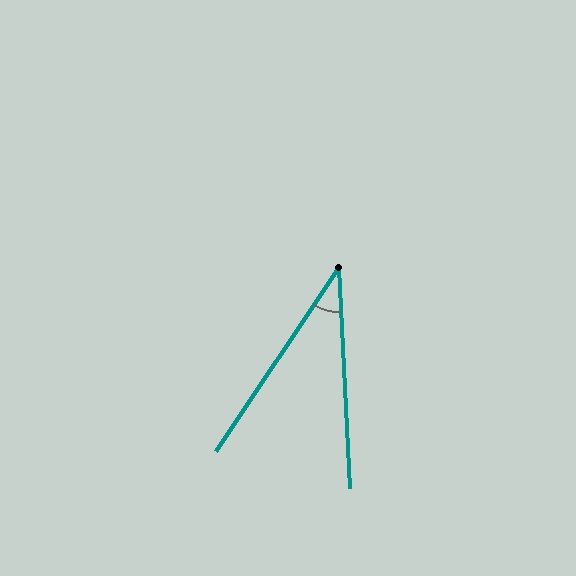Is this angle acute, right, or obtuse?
It is acute.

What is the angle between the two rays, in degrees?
Approximately 37 degrees.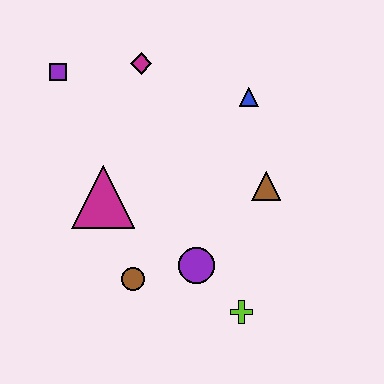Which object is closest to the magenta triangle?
The brown circle is closest to the magenta triangle.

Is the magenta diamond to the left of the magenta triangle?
No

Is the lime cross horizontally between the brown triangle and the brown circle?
Yes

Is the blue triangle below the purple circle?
No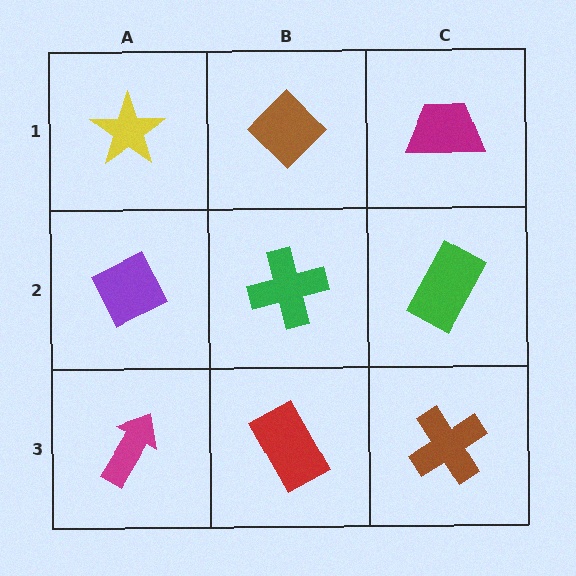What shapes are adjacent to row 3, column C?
A green rectangle (row 2, column C), a red rectangle (row 3, column B).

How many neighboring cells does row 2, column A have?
3.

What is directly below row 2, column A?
A magenta arrow.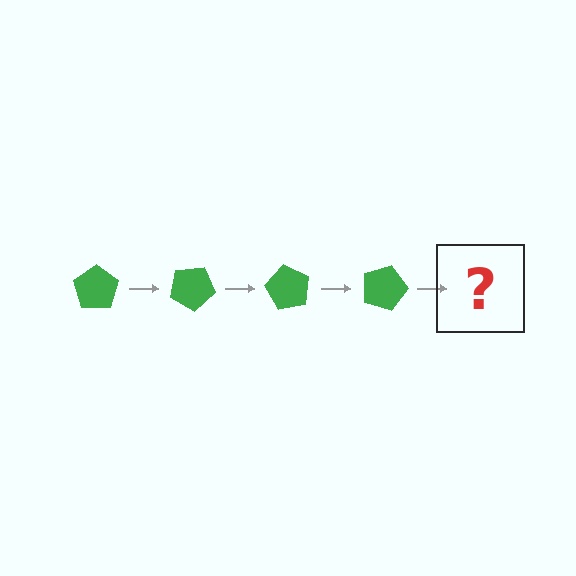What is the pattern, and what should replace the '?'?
The pattern is that the pentagon rotates 30 degrees each step. The '?' should be a green pentagon rotated 120 degrees.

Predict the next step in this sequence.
The next step is a green pentagon rotated 120 degrees.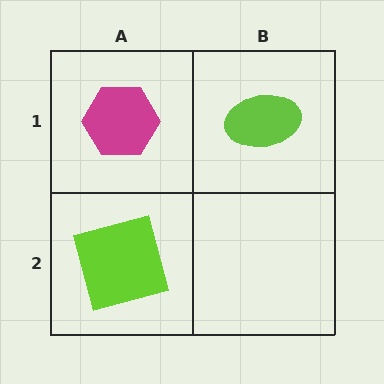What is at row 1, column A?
A magenta hexagon.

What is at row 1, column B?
A lime ellipse.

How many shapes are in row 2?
1 shape.